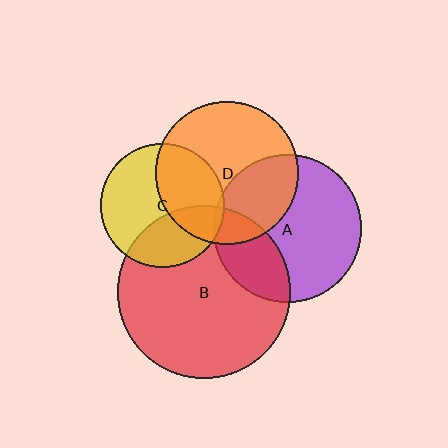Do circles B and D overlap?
Yes.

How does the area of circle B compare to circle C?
Approximately 1.9 times.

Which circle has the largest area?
Circle B (red).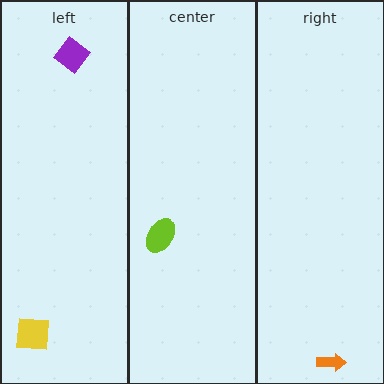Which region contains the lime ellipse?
The center region.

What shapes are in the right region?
The orange arrow.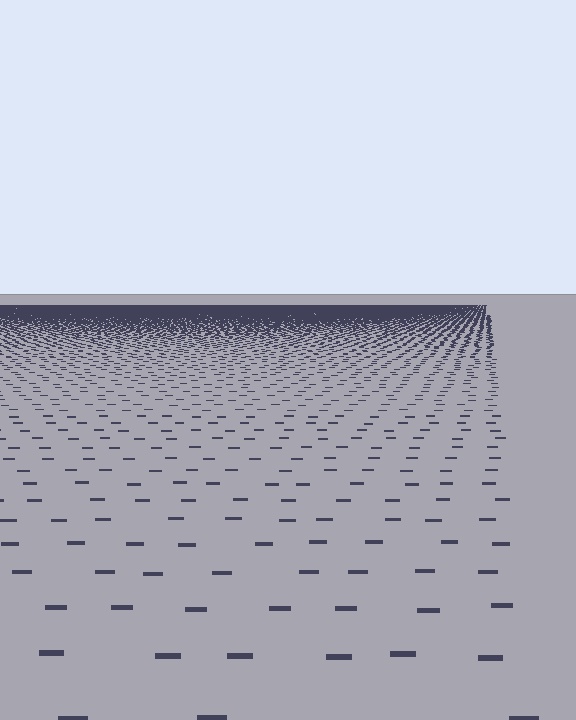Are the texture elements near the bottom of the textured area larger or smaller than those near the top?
Larger. Near the bottom, elements are closer to the viewer and appear at a bigger on-screen size.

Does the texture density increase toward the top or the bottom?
Density increases toward the top.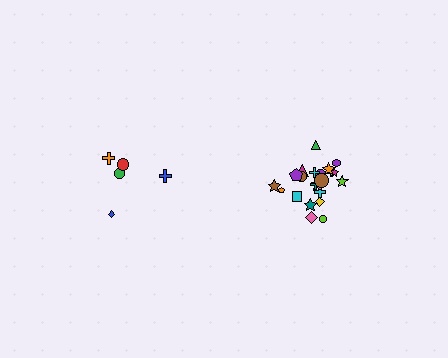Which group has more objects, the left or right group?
The right group.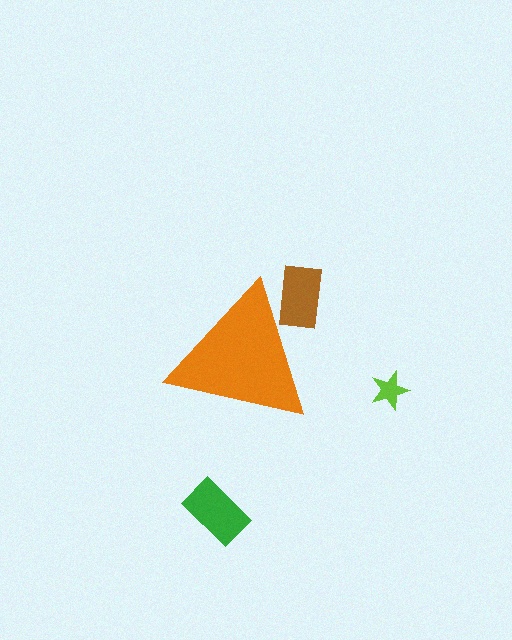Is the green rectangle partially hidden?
No, the green rectangle is fully visible.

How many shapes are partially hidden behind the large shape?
1 shape is partially hidden.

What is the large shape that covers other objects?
An orange triangle.